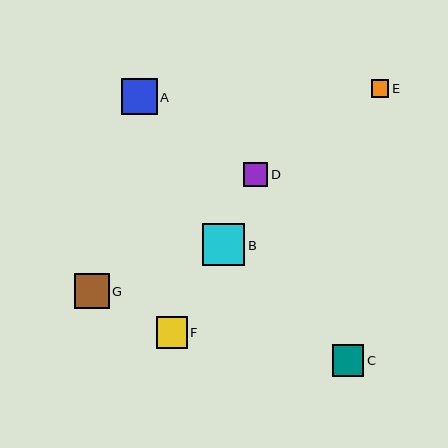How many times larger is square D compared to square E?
Square D is approximately 1.4 times the size of square E.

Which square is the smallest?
Square E is the smallest with a size of approximately 18 pixels.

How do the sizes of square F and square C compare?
Square F and square C are approximately the same size.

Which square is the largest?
Square B is the largest with a size of approximately 42 pixels.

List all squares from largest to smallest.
From largest to smallest: B, A, G, F, C, D, E.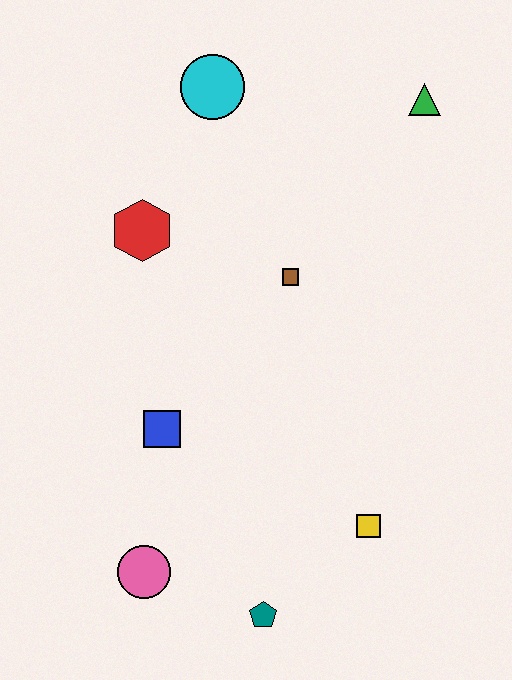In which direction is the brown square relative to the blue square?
The brown square is above the blue square.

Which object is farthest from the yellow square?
The cyan circle is farthest from the yellow square.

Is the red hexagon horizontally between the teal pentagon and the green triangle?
No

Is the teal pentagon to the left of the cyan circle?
No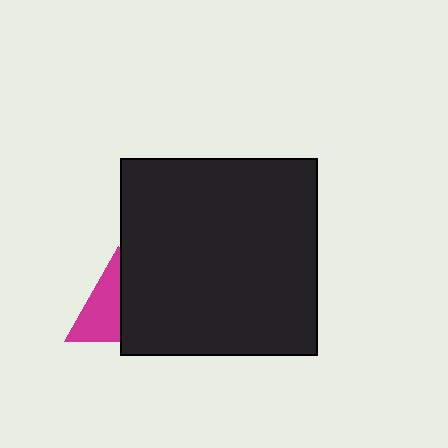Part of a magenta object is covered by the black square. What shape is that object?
It is a triangle.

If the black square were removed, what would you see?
You would see the complete magenta triangle.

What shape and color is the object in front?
The object in front is a black square.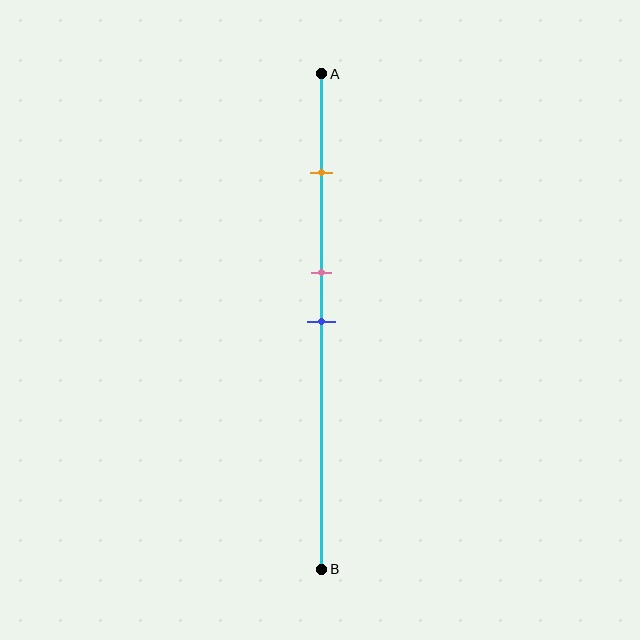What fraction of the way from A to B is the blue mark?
The blue mark is approximately 50% (0.5) of the way from A to B.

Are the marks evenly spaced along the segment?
No, the marks are not evenly spaced.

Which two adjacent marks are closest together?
The pink and blue marks are the closest adjacent pair.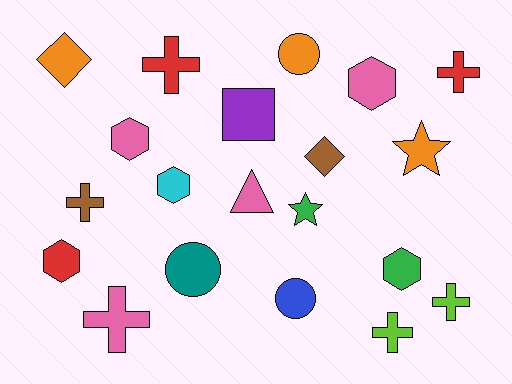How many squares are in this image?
There is 1 square.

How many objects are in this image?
There are 20 objects.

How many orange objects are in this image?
There are 3 orange objects.